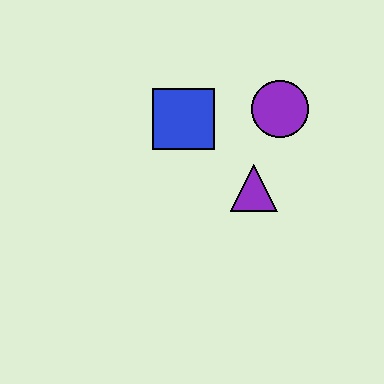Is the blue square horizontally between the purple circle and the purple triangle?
No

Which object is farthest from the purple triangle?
The blue square is farthest from the purple triangle.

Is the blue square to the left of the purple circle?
Yes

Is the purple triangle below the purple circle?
Yes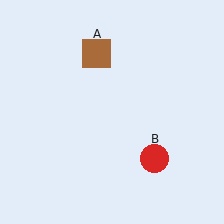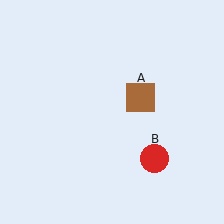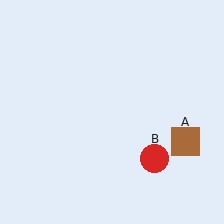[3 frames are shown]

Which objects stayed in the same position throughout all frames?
Red circle (object B) remained stationary.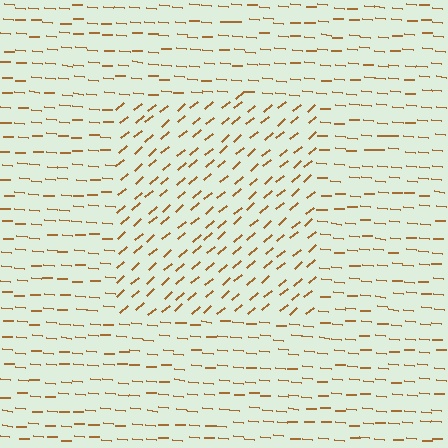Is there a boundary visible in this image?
Yes, there is a texture boundary formed by a change in line orientation.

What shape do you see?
I see a rectangle.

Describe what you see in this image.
The image is filled with small brown line segments. A rectangle region in the image has lines oriented differently from the surrounding lines, creating a visible texture boundary.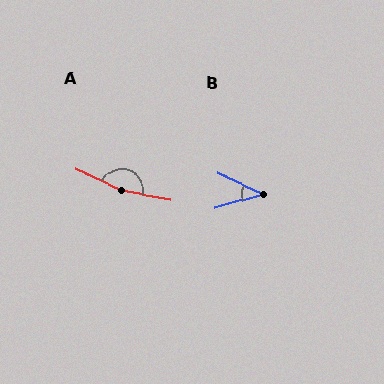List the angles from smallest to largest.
B (40°), A (166°).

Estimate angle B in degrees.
Approximately 40 degrees.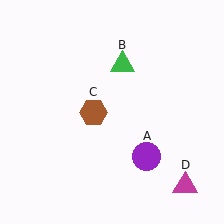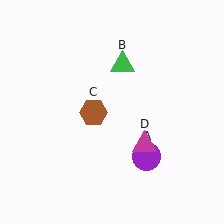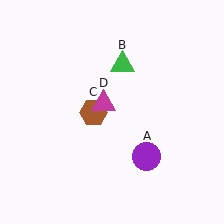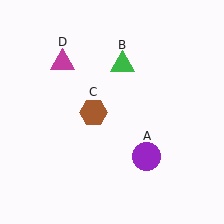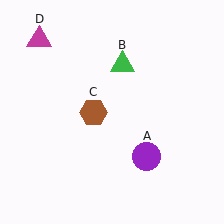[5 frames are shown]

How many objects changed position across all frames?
1 object changed position: magenta triangle (object D).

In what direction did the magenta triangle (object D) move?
The magenta triangle (object D) moved up and to the left.